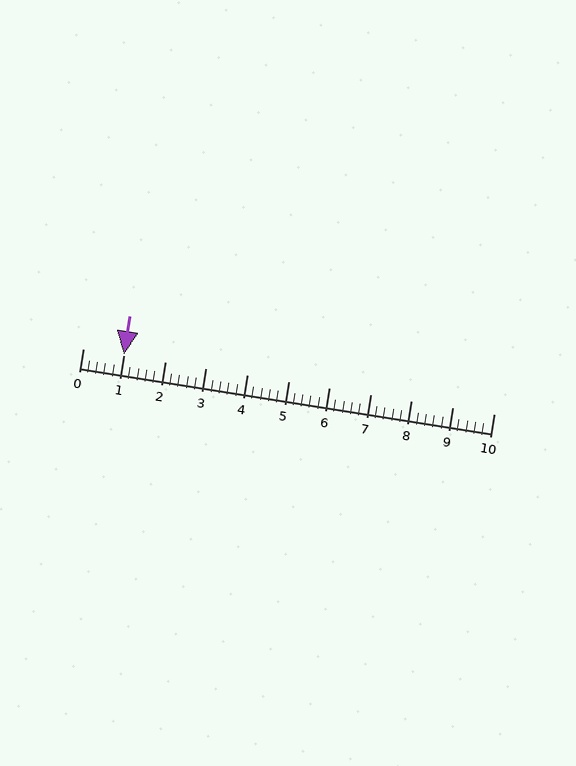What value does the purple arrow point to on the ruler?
The purple arrow points to approximately 1.0.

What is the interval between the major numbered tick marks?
The major tick marks are spaced 1 units apart.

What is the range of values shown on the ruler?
The ruler shows values from 0 to 10.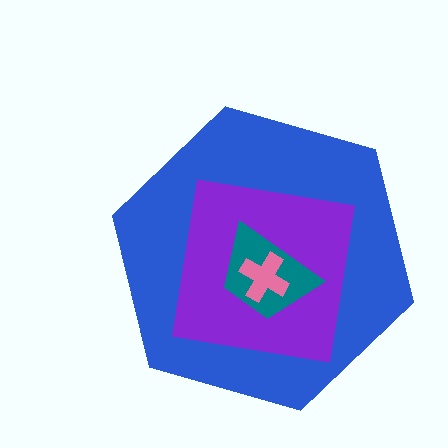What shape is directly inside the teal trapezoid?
The pink cross.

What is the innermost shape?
The pink cross.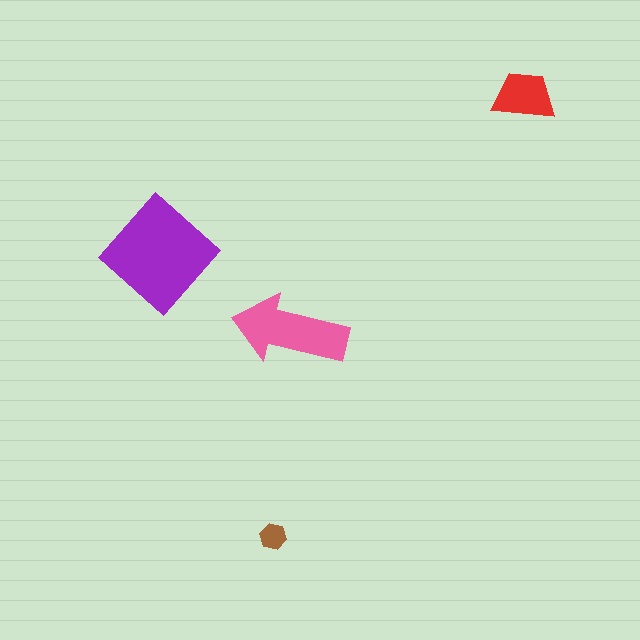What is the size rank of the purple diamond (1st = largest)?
1st.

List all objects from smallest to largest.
The brown hexagon, the red trapezoid, the pink arrow, the purple diamond.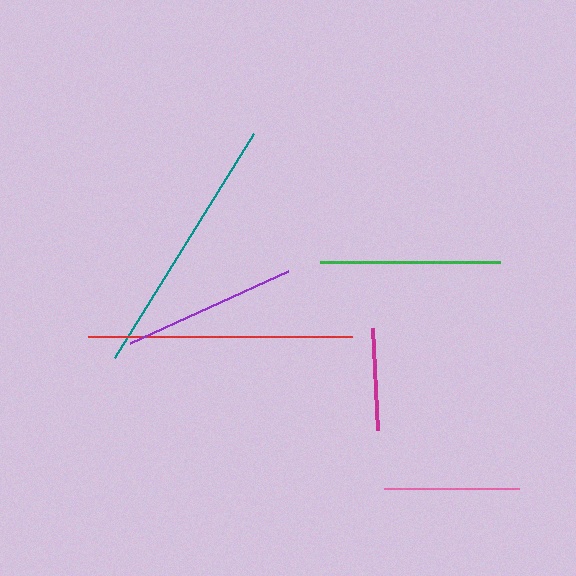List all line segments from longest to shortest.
From longest to shortest: red, teal, green, purple, pink, magenta.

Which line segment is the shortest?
The magenta line is the shortest at approximately 102 pixels.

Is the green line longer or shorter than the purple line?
The green line is longer than the purple line.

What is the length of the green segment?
The green segment is approximately 180 pixels long.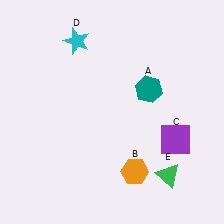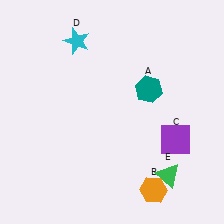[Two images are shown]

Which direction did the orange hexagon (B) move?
The orange hexagon (B) moved right.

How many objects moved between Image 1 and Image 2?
1 object moved between the two images.